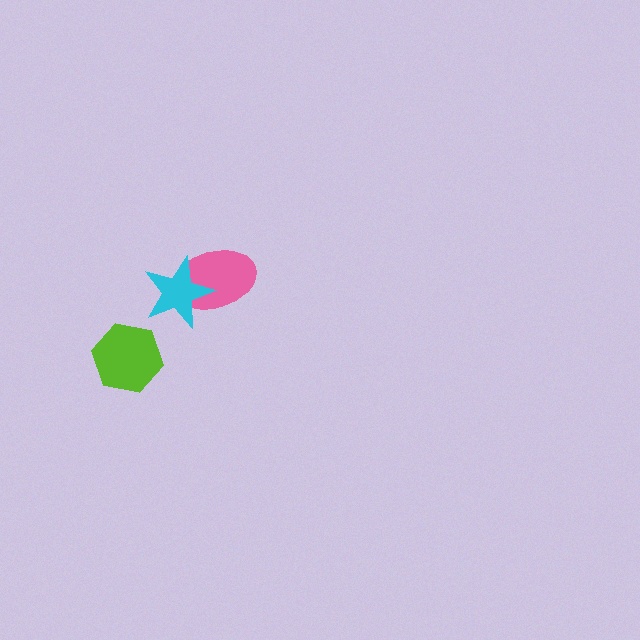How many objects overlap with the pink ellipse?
1 object overlaps with the pink ellipse.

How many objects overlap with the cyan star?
1 object overlaps with the cyan star.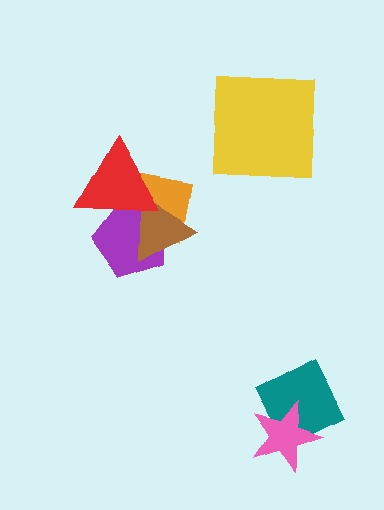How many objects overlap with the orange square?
3 objects overlap with the orange square.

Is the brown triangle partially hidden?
Yes, it is partially covered by another shape.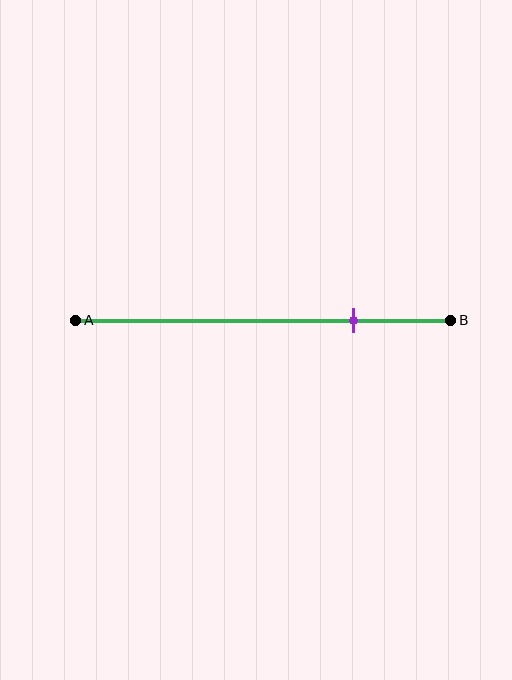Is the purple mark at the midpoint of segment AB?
No, the mark is at about 75% from A, not at the 50% midpoint.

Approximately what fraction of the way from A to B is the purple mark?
The purple mark is approximately 75% of the way from A to B.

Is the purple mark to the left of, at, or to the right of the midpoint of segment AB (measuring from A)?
The purple mark is to the right of the midpoint of segment AB.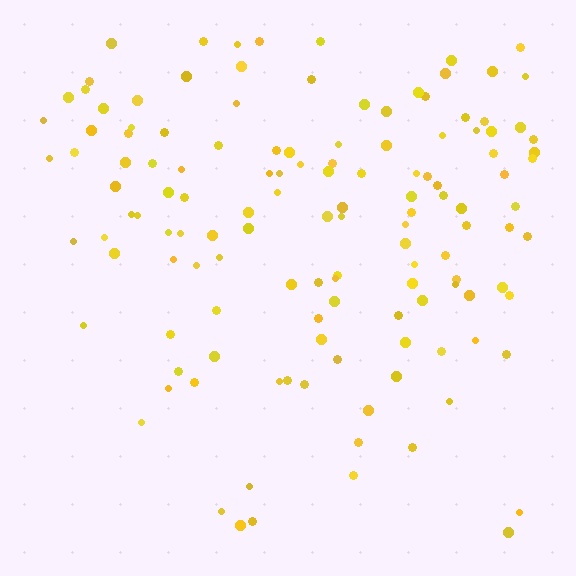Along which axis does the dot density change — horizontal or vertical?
Vertical.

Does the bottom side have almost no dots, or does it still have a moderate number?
Still a moderate number, just noticeably fewer than the top.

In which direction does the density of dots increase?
From bottom to top, with the top side densest.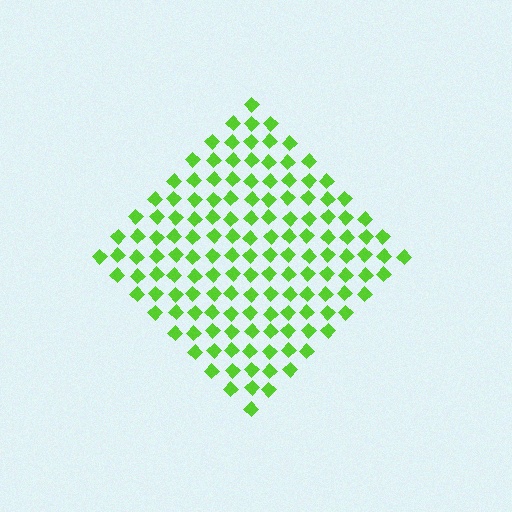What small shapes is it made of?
It is made of small diamonds.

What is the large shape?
The large shape is a diamond.